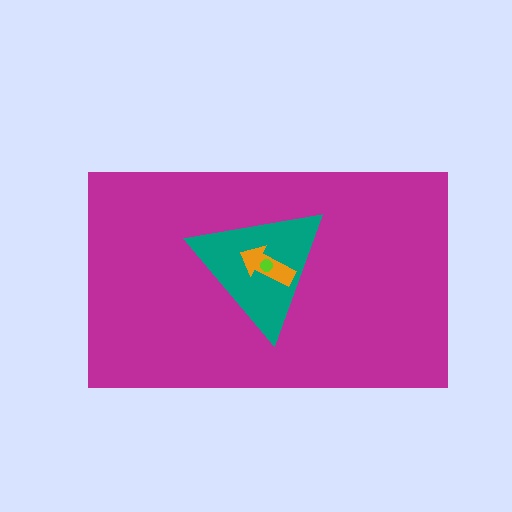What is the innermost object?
The lime circle.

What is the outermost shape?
The magenta rectangle.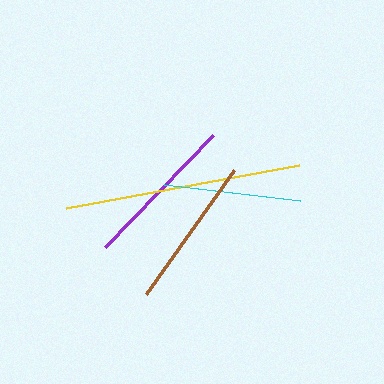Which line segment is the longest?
The yellow line is the longest at approximately 237 pixels.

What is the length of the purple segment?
The purple segment is approximately 156 pixels long.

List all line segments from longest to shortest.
From longest to shortest: yellow, purple, brown, cyan.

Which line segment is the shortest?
The cyan line is the shortest at approximately 137 pixels.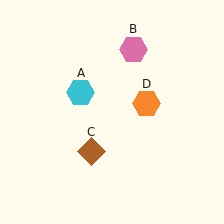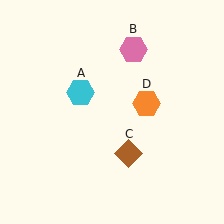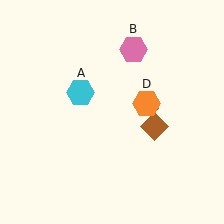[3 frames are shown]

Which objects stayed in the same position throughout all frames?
Cyan hexagon (object A) and pink hexagon (object B) and orange hexagon (object D) remained stationary.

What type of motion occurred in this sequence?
The brown diamond (object C) rotated counterclockwise around the center of the scene.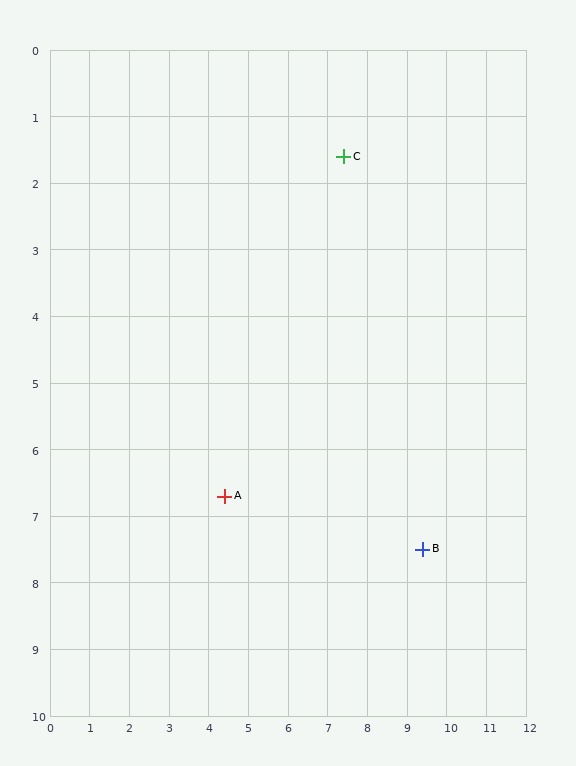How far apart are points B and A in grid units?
Points B and A are about 5.1 grid units apart.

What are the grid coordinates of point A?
Point A is at approximately (4.4, 6.7).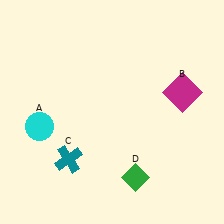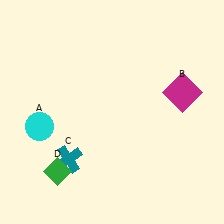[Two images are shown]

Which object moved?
The green diamond (D) moved left.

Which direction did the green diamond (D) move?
The green diamond (D) moved left.